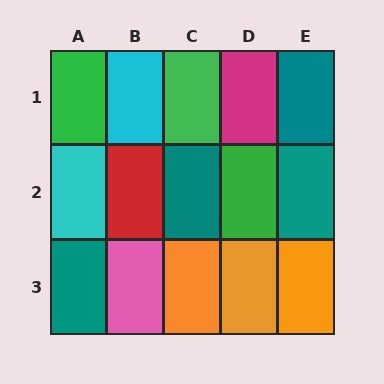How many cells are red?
1 cell is red.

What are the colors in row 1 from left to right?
Green, cyan, green, magenta, teal.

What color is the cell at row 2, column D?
Green.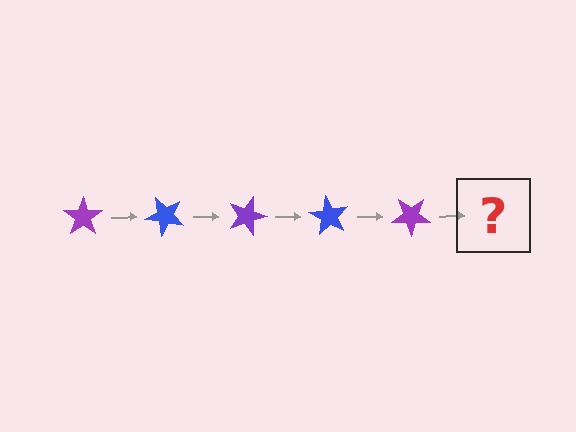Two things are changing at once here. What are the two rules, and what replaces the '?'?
The two rules are that it rotates 45 degrees each step and the color cycles through purple and blue. The '?' should be a blue star, rotated 225 degrees from the start.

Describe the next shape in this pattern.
It should be a blue star, rotated 225 degrees from the start.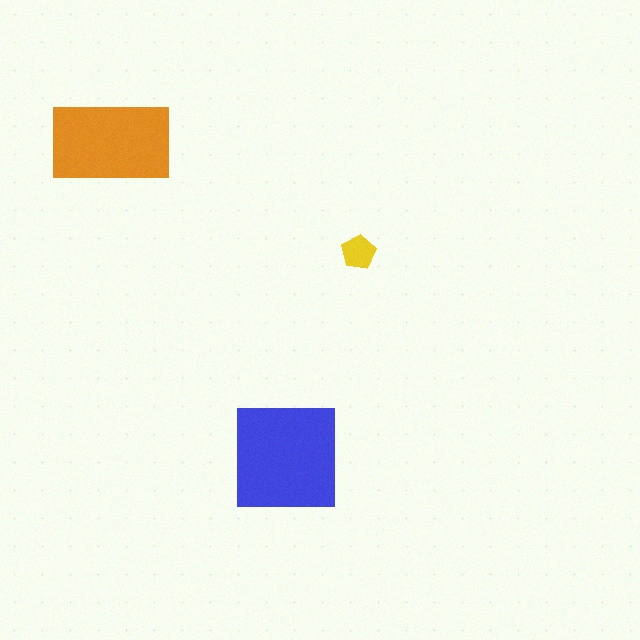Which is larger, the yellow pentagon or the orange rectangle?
The orange rectangle.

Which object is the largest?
The blue square.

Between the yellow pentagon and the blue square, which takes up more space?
The blue square.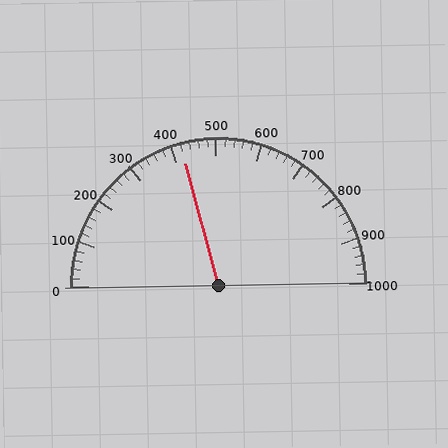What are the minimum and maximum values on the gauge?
The gauge ranges from 0 to 1000.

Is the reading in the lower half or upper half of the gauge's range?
The reading is in the lower half of the range (0 to 1000).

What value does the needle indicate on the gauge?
The needle indicates approximately 420.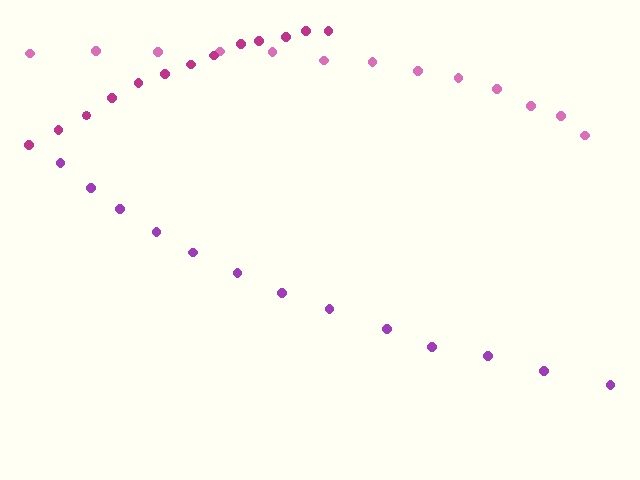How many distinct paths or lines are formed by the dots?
There are 3 distinct paths.